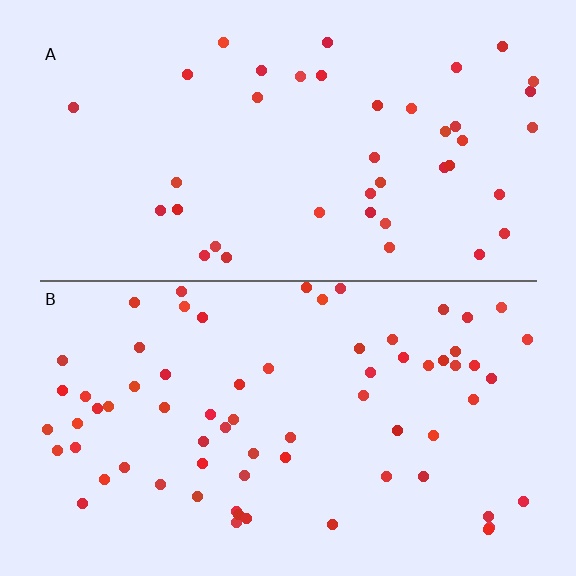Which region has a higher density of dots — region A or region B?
B (the bottom).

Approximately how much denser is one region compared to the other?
Approximately 1.7× — region B over region A.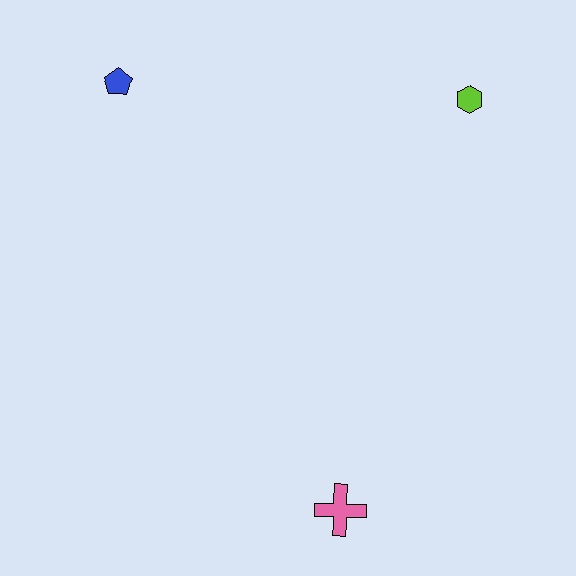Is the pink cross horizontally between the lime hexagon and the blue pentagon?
Yes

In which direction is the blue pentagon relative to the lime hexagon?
The blue pentagon is to the left of the lime hexagon.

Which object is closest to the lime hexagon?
The blue pentagon is closest to the lime hexagon.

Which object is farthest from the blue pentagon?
The pink cross is farthest from the blue pentagon.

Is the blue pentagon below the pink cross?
No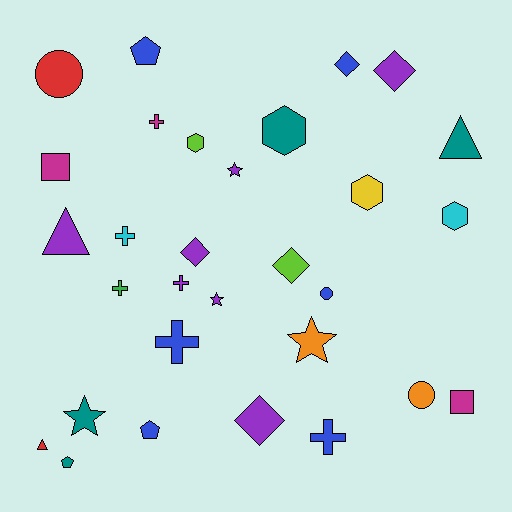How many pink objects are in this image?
There are no pink objects.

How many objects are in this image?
There are 30 objects.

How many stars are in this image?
There are 4 stars.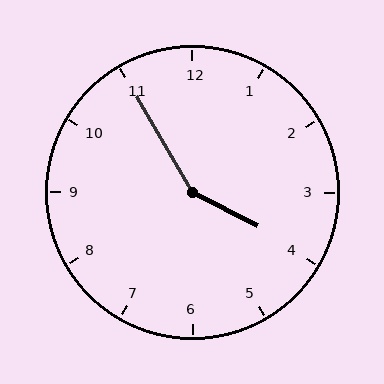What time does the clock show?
3:55.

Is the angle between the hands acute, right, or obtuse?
It is obtuse.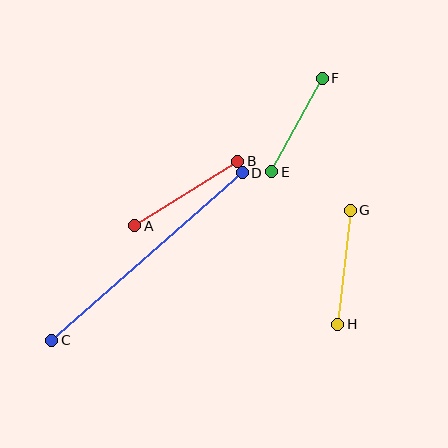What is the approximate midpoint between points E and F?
The midpoint is at approximately (297, 125) pixels.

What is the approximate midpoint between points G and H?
The midpoint is at approximately (344, 267) pixels.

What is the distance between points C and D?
The distance is approximately 254 pixels.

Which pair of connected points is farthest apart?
Points C and D are farthest apart.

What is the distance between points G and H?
The distance is approximately 115 pixels.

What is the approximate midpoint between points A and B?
The midpoint is at approximately (186, 193) pixels.